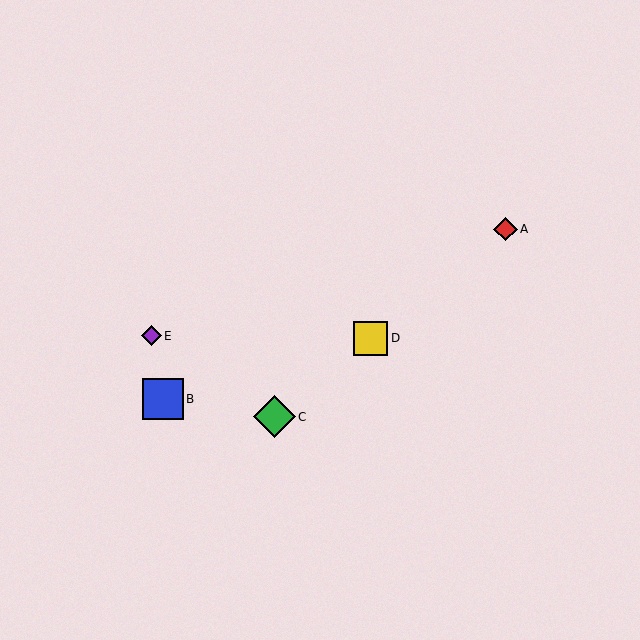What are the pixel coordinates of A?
Object A is at (506, 229).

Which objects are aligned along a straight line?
Objects A, C, D are aligned along a straight line.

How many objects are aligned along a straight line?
3 objects (A, C, D) are aligned along a straight line.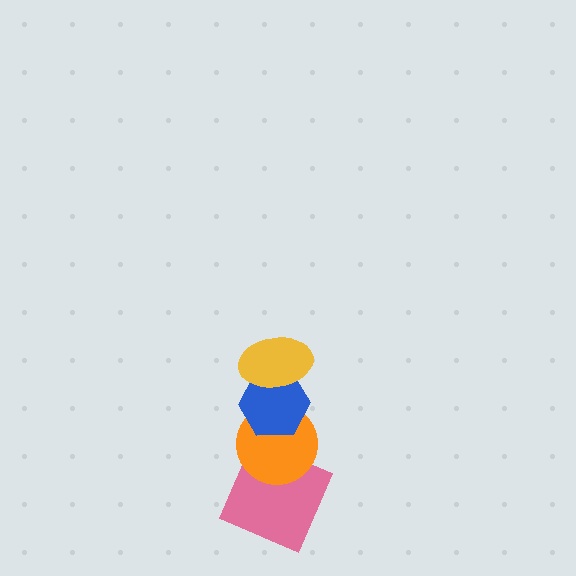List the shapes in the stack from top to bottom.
From top to bottom: the yellow ellipse, the blue hexagon, the orange circle, the pink square.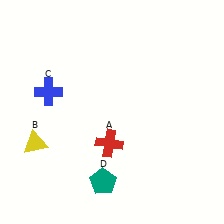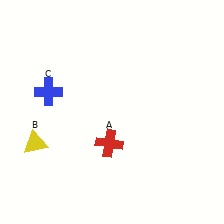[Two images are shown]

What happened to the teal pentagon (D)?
The teal pentagon (D) was removed in Image 2. It was in the bottom-left area of Image 1.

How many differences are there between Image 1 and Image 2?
There is 1 difference between the two images.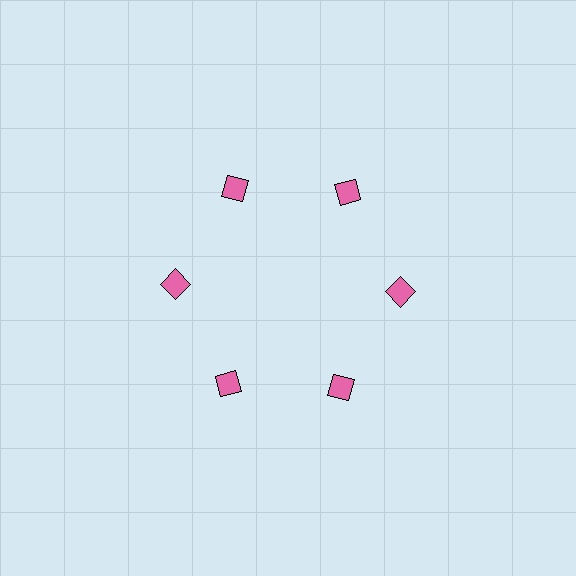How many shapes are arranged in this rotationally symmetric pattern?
There are 6 shapes, arranged in 6 groups of 1.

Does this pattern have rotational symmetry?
Yes, this pattern has 6-fold rotational symmetry. It looks the same after rotating 60 degrees around the center.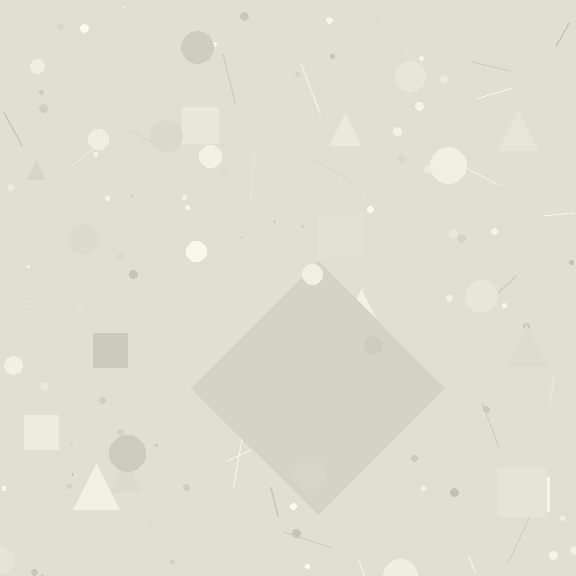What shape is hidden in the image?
A diamond is hidden in the image.